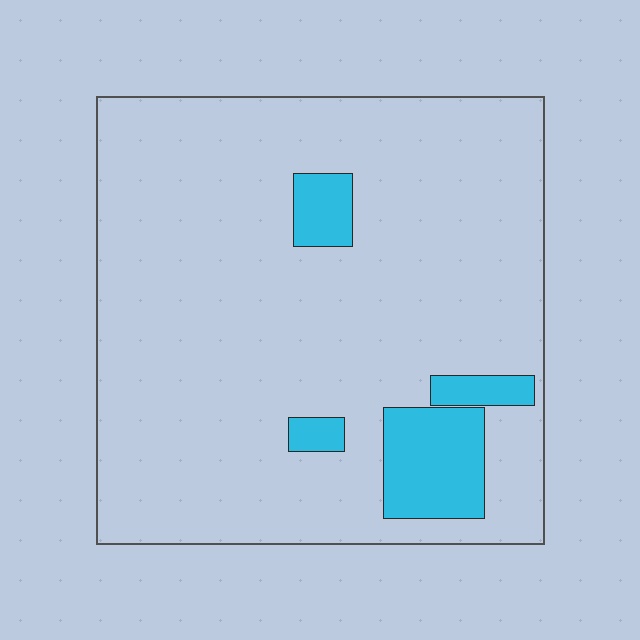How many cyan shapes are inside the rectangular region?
4.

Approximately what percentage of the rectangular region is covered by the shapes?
Approximately 10%.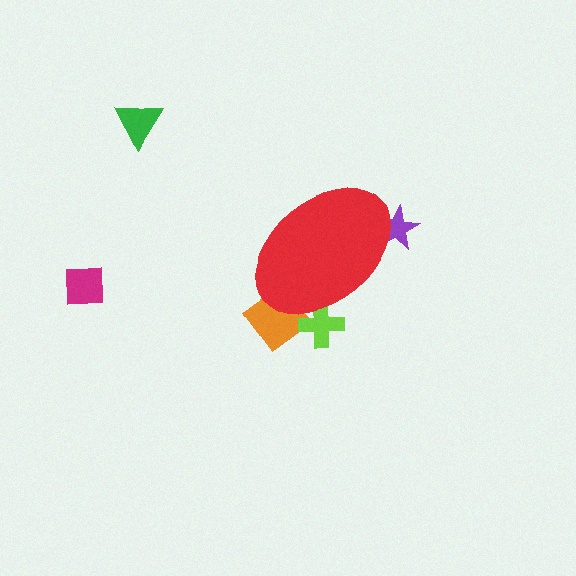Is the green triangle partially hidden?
No, the green triangle is fully visible.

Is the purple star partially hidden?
Yes, the purple star is partially hidden behind the red ellipse.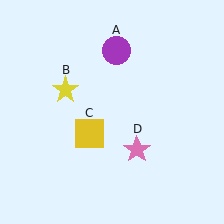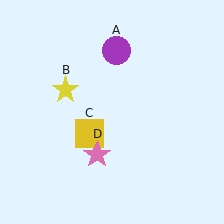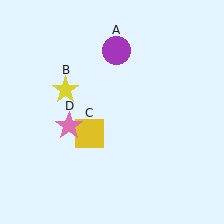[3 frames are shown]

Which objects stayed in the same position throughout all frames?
Purple circle (object A) and yellow star (object B) and yellow square (object C) remained stationary.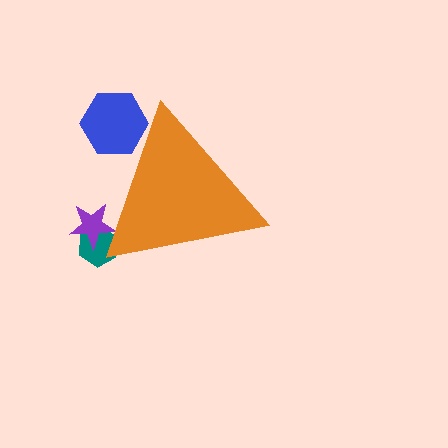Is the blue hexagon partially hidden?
Yes, the blue hexagon is partially hidden behind the orange triangle.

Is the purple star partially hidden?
Yes, the purple star is partially hidden behind the orange triangle.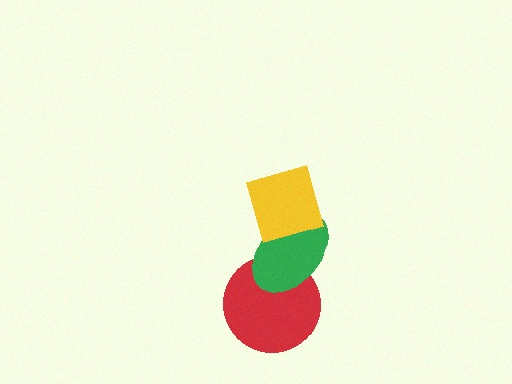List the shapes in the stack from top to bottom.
From top to bottom: the yellow diamond, the green ellipse, the red circle.